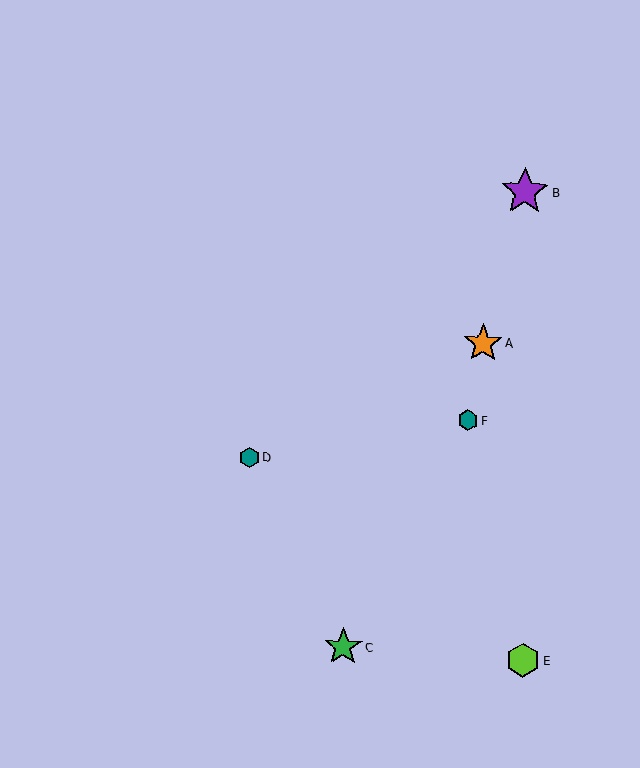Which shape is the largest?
The purple star (labeled B) is the largest.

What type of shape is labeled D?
Shape D is a teal hexagon.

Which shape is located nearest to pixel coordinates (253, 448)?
The teal hexagon (labeled D) at (249, 457) is nearest to that location.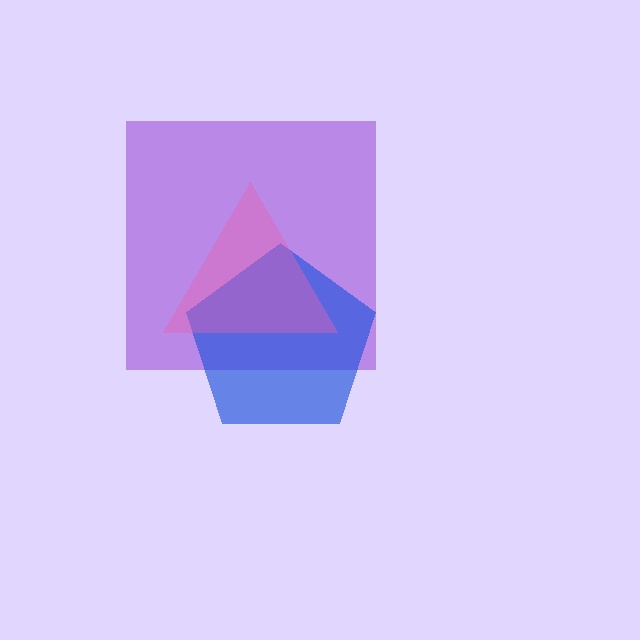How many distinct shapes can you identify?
There are 3 distinct shapes: a purple square, a blue pentagon, a pink triangle.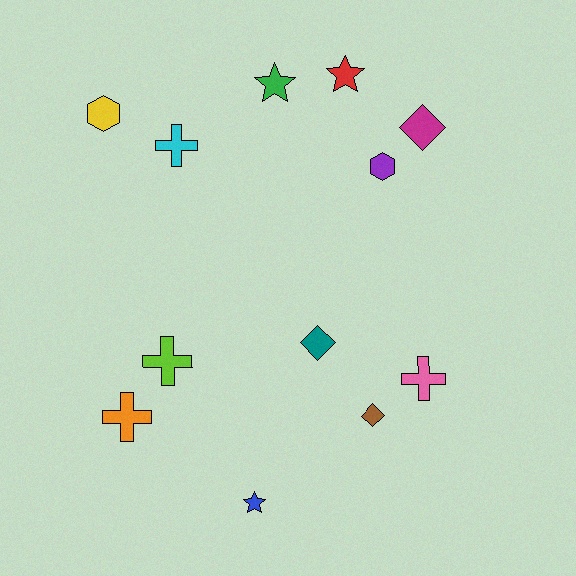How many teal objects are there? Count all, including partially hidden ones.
There is 1 teal object.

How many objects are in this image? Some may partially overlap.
There are 12 objects.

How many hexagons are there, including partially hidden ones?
There are 2 hexagons.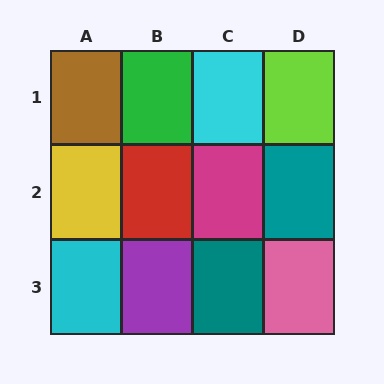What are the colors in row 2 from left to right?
Yellow, red, magenta, teal.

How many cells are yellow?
1 cell is yellow.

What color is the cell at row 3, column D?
Pink.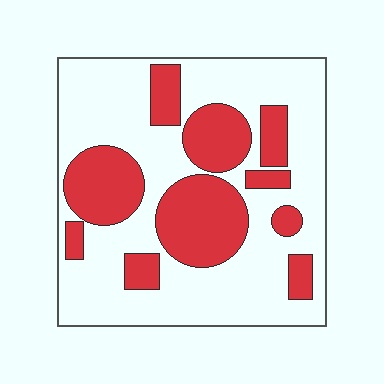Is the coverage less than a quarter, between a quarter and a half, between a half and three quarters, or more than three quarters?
Between a quarter and a half.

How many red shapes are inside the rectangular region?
10.